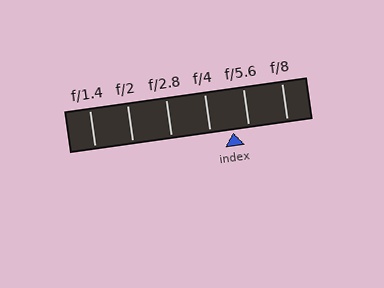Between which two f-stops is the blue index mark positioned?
The index mark is between f/4 and f/5.6.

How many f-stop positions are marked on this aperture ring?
There are 6 f-stop positions marked.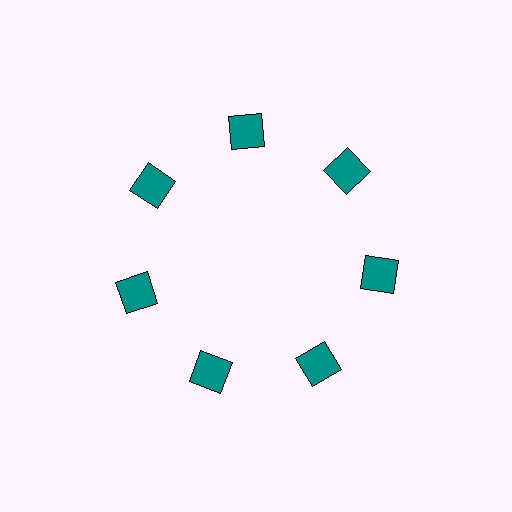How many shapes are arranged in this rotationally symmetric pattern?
There are 7 shapes, arranged in 7 groups of 1.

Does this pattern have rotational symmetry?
Yes, this pattern has 7-fold rotational symmetry. It looks the same after rotating 51 degrees around the center.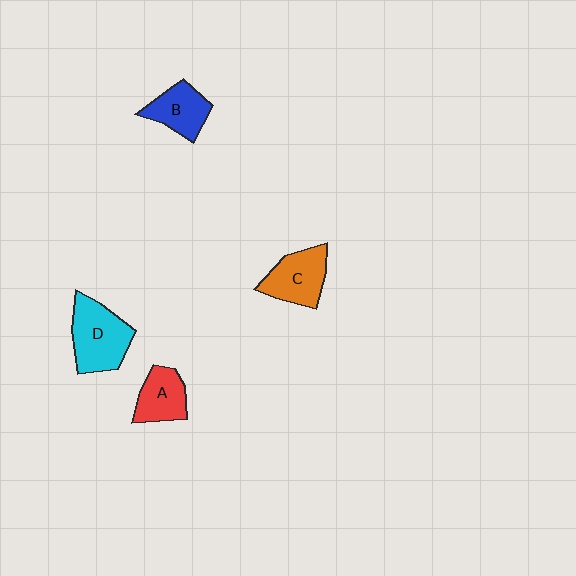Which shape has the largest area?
Shape D (cyan).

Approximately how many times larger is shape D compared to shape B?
Approximately 1.4 times.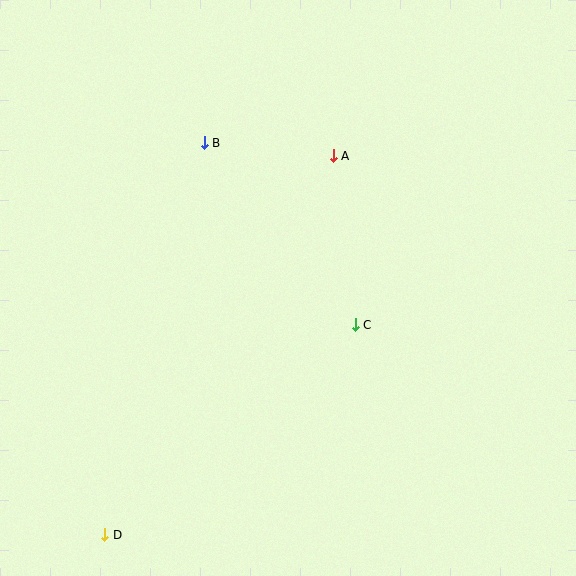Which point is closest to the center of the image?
Point C at (355, 325) is closest to the center.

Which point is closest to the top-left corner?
Point B is closest to the top-left corner.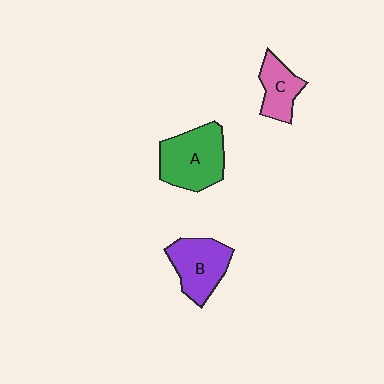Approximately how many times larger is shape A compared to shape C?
Approximately 1.8 times.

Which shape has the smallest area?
Shape C (pink).